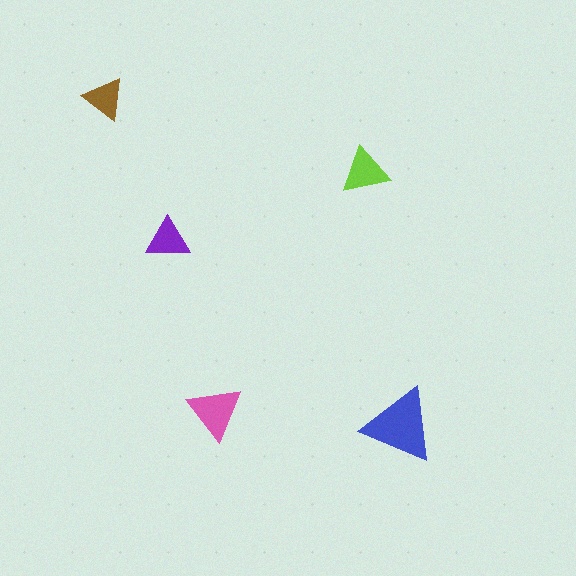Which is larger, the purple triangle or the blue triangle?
The blue one.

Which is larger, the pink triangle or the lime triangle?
The pink one.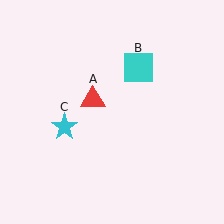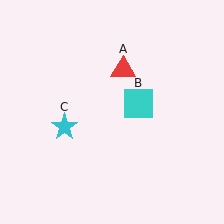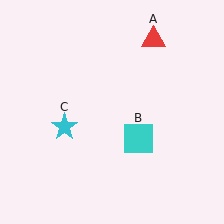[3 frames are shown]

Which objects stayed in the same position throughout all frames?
Cyan star (object C) remained stationary.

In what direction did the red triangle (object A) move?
The red triangle (object A) moved up and to the right.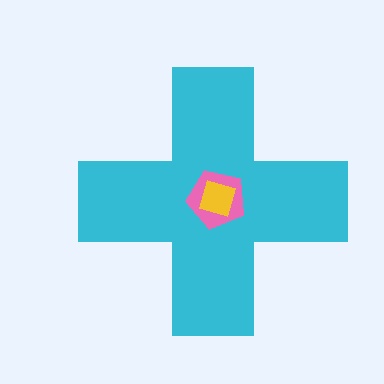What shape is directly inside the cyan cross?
The pink pentagon.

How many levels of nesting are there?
3.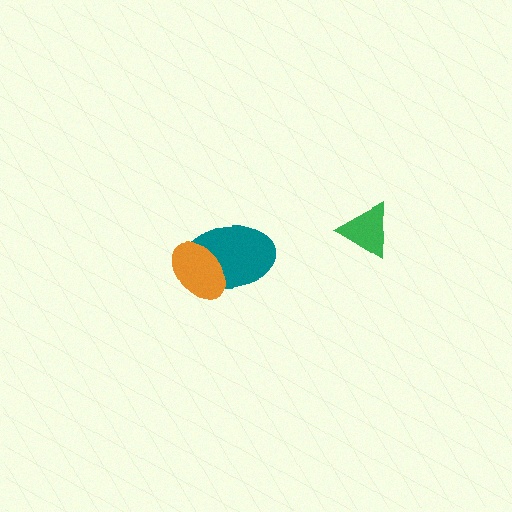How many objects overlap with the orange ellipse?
1 object overlaps with the orange ellipse.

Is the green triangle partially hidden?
No, no other shape covers it.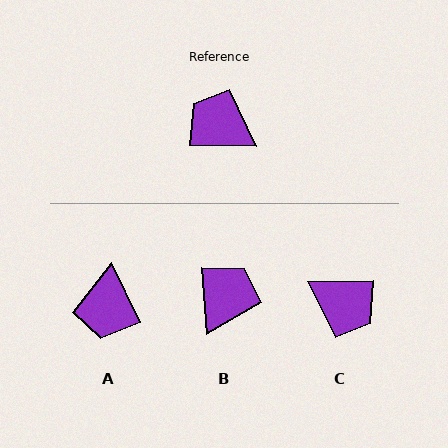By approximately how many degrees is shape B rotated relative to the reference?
Approximately 85 degrees clockwise.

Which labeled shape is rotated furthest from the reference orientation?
C, about 179 degrees away.